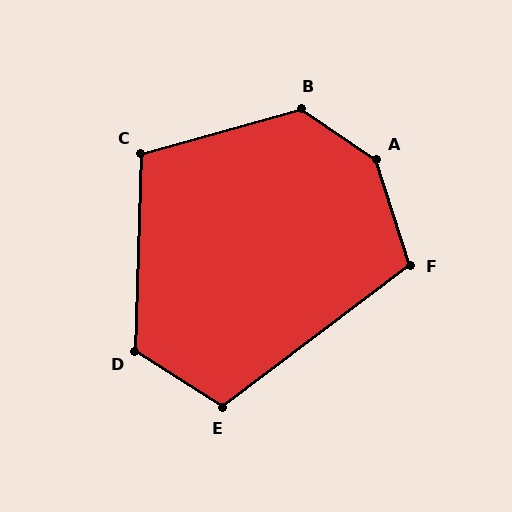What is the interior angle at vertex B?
Approximately 130 degrees (obtuse).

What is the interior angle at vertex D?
Approximately 120 degrees (obtuse).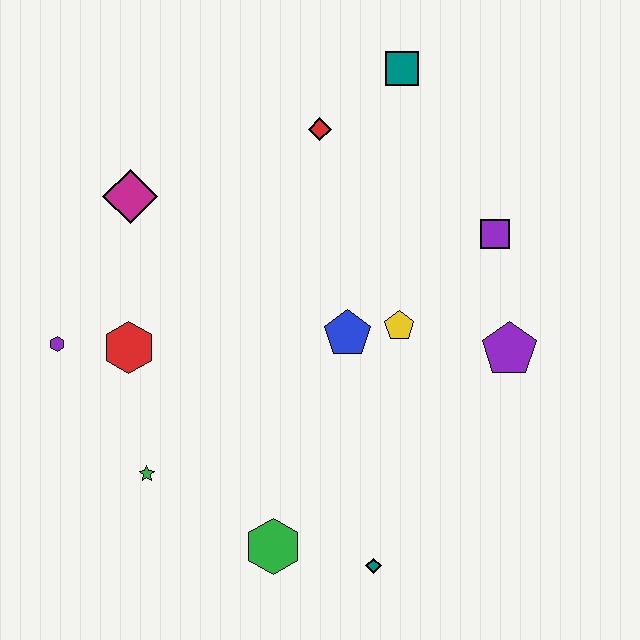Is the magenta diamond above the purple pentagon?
Yes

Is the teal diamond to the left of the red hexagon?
No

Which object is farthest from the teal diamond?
The teal square is farthest from the teal diamond.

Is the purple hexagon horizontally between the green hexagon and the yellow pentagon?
No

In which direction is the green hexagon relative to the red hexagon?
The green hexagon is below the red hexagon.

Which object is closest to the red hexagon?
The purple hexagon is closest to the red hexagon.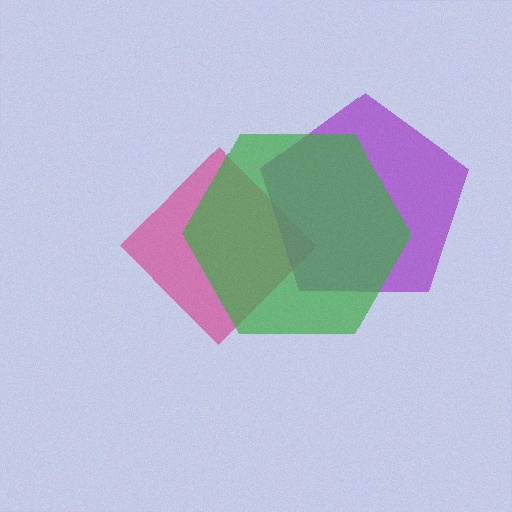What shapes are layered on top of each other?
The layered shapes are: a magenta diamond, a purple pentagon, a green hexagon.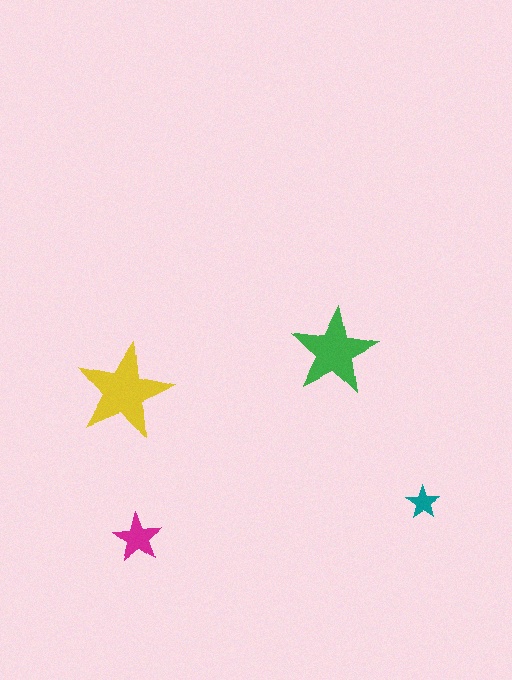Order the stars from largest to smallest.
the yellow one, the green one, the magenta one, the teal one.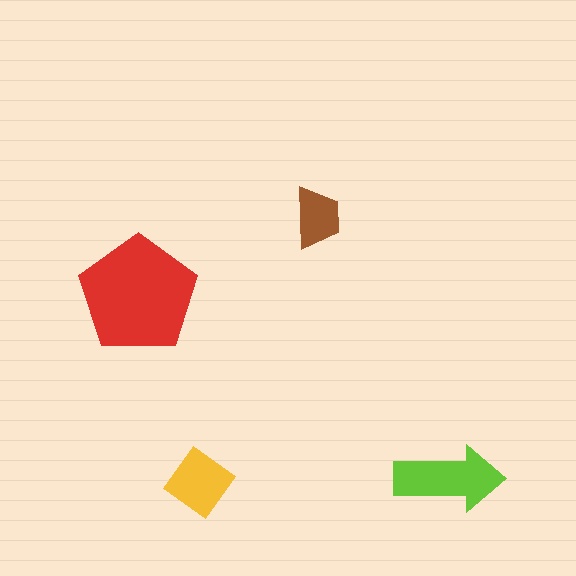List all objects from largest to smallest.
The red pentagon, the lime arrow, the yellow diamond, the brown trapezoid.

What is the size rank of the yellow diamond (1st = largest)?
3rd.